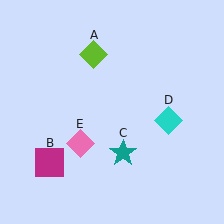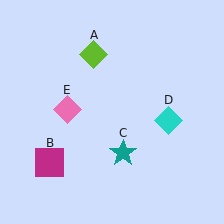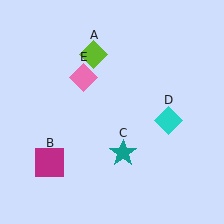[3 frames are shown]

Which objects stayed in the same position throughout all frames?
Lime diamond (object A) and magenta square (object B) and teal star (object C) and cyan diamond (object D) remained stationary.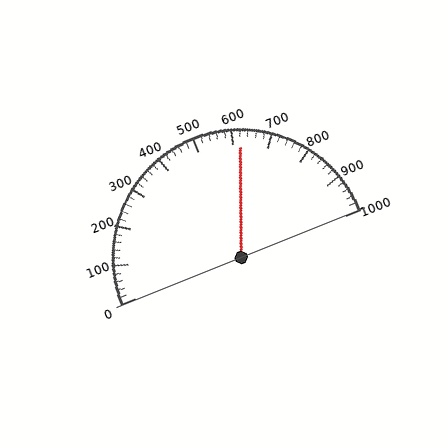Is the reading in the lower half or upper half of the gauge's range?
The reading is in the upper half of the range (0 to 1000).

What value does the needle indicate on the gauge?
The needle indicates approximately 620.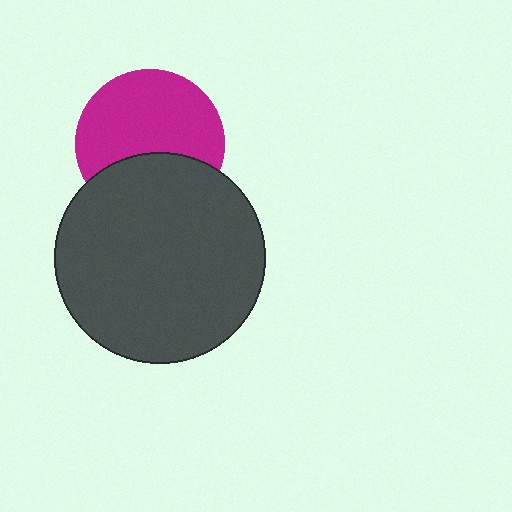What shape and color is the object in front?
The object in front is a dark gray circle.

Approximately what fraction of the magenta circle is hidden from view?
Roughly 36% of the magenta circle is hidden behind the dark gray circle.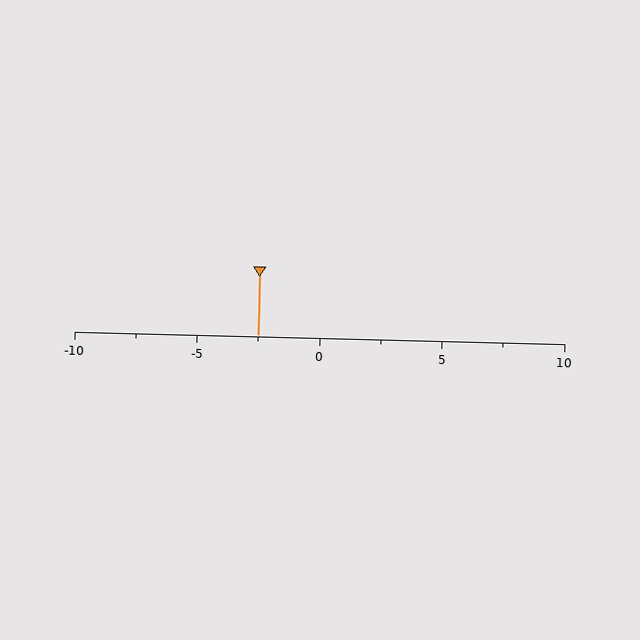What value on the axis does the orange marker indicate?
The marker indicates approximately -2.5.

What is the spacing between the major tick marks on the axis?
The major ticks are spaced 5 apart.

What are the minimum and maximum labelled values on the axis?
The axis runs from -10 to 10.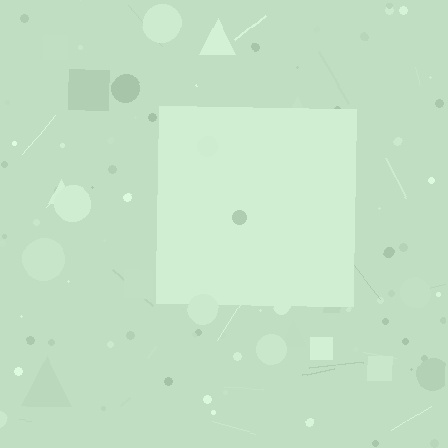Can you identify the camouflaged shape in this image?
The camouflaged shape is a square.